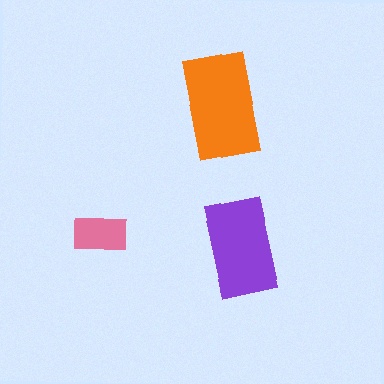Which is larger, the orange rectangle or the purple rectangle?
The orange one.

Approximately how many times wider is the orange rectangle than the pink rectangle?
About 2 times wider.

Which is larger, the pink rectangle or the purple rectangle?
The purple one.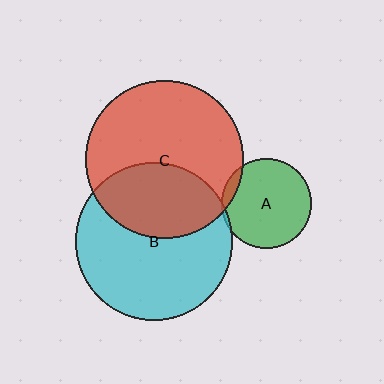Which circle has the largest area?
Circle C (red).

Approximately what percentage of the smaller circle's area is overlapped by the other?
Approximately 5%.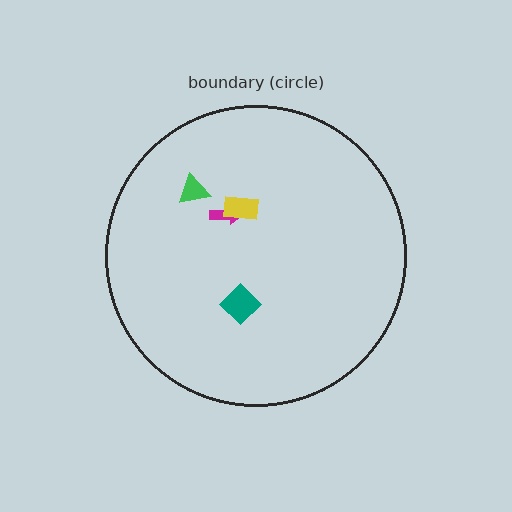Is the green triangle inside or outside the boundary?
Inside.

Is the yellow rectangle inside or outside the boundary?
Inside.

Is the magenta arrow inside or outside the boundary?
Inside.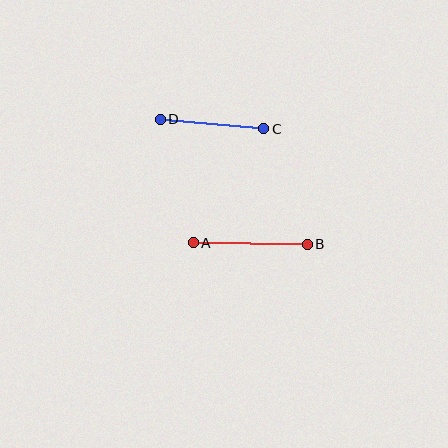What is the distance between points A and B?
The distance is approximately 114 pixels.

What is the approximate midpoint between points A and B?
The midpoint is at approximately (250, 244) pixels.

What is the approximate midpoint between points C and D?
The midpoint is at approximately (212, 124) pixels.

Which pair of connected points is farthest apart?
Points A and B are farthest apart.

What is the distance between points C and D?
The distance is approximately 104 pixels.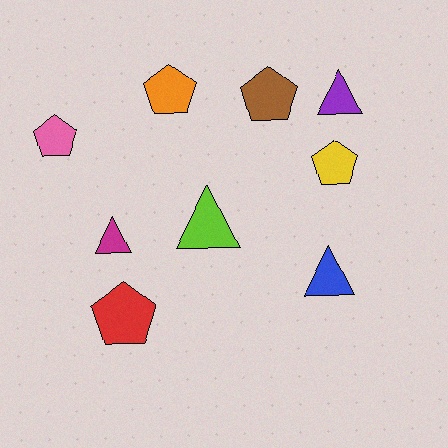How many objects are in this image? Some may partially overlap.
There are 9 objects.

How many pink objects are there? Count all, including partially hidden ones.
There is 1 pink object.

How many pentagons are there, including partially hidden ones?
There are 5 pentagons.